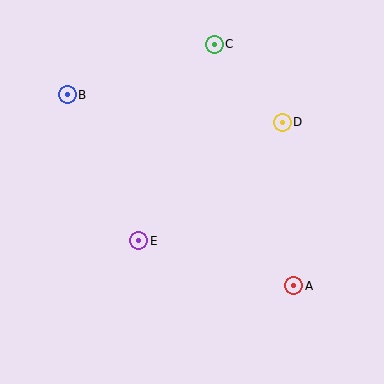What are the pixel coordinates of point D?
Point D is at (282, 122).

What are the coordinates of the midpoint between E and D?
The midpoint between E and D is at (211, 181).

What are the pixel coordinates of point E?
Point E is at (139, 241).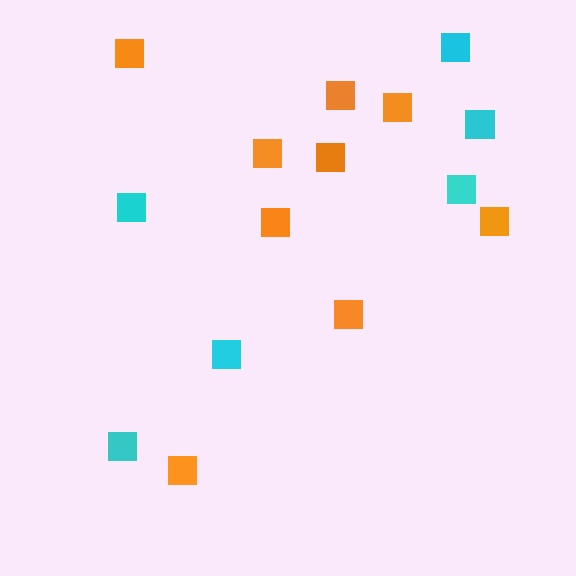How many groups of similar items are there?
There are 2 groups: one group of cyan squares (6) and one group of orange squares (9).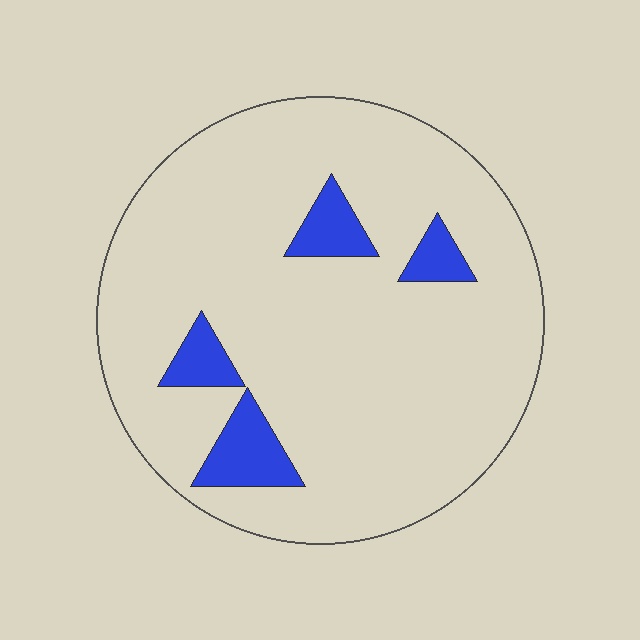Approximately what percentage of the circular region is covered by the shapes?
Approximately 10%.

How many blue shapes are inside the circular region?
4.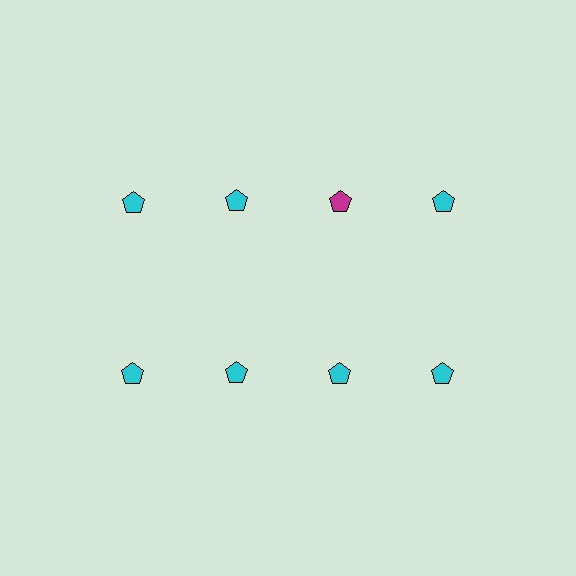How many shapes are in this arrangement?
There are 8 shapes arranged in a grid pattern.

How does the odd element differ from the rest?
It has a different color: magenta instead of cyan.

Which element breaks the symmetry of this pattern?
The magenta pentagon in the top row, center column breaks the symmetry. All other shapes are cyan pentagons.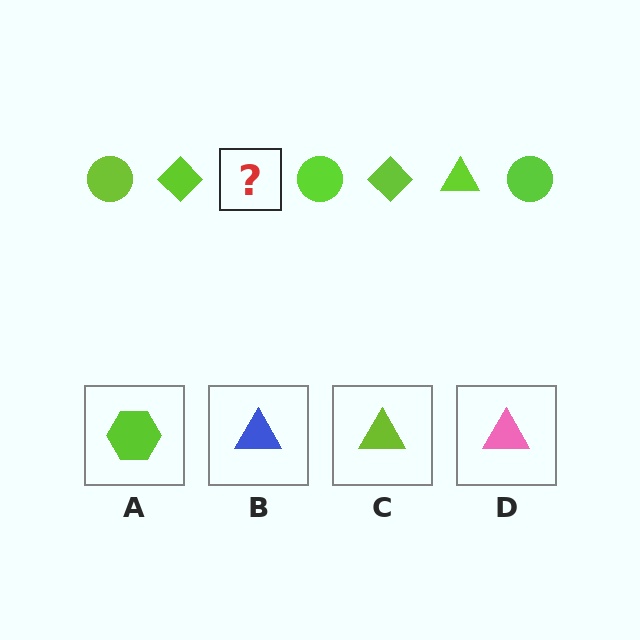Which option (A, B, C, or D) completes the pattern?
C.